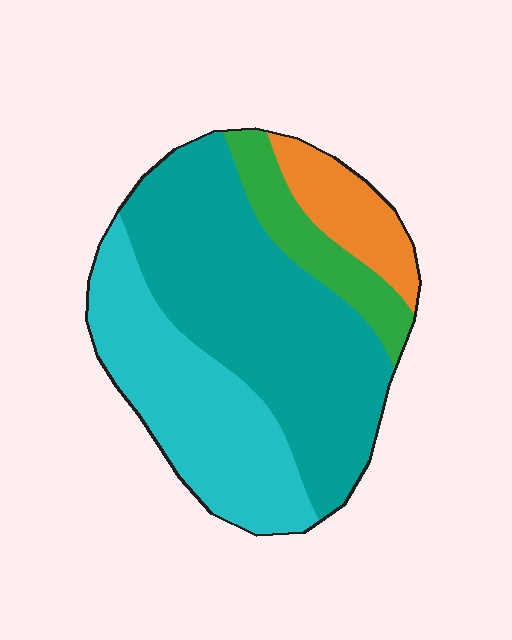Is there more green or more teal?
Teal.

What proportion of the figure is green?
Green takes up about one eighth (1/8) of the figure.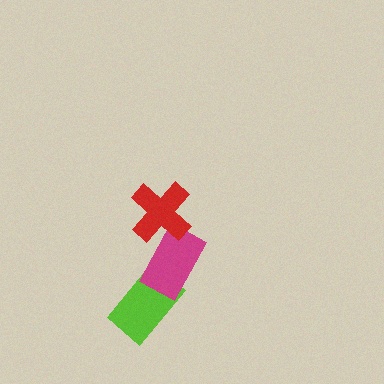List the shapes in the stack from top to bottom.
From top to bottom: the red cross, the magenta rectangle, the lime rectangle.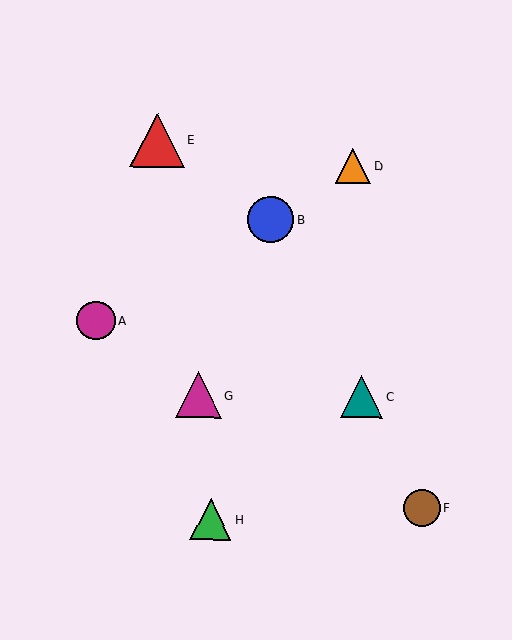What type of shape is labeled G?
Shape G is a magenta triangle.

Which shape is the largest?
The red triangle (labeled E) is the largest.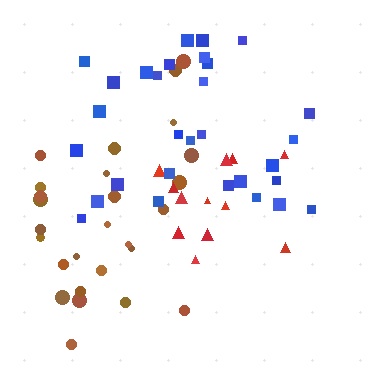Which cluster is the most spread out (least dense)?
Brown.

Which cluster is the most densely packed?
Red.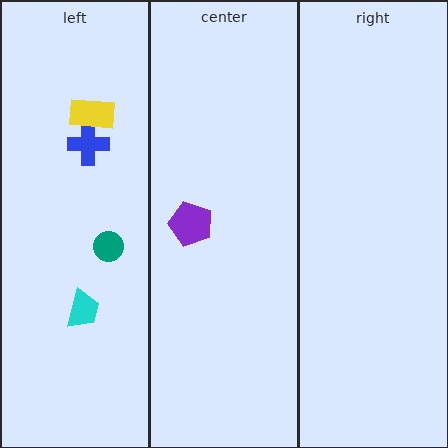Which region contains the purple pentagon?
The center region.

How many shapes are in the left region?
4.